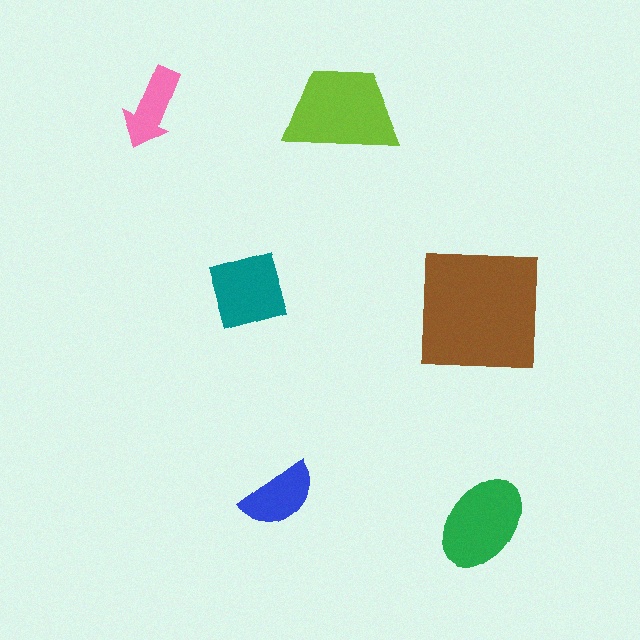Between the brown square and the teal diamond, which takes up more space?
The brown square.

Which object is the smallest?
The pink arrow.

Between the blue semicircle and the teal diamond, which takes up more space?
The teal diamond.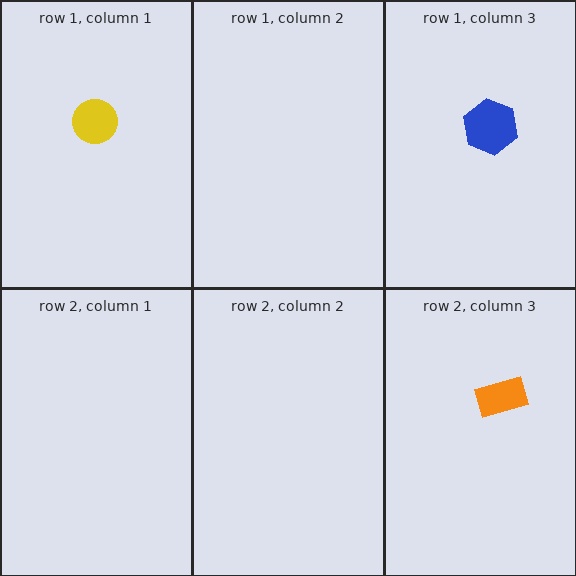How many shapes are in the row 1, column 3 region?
1.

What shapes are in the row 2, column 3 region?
The orange rectangle.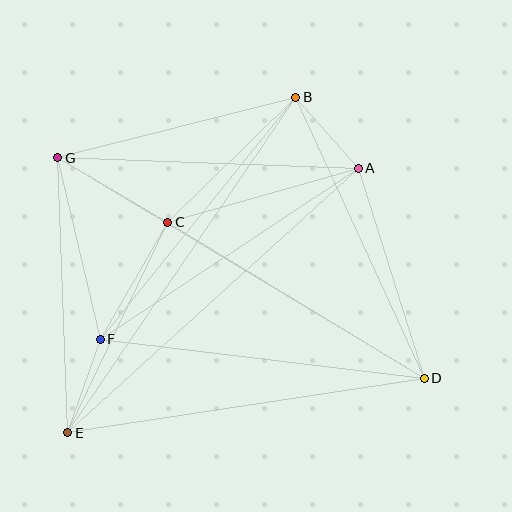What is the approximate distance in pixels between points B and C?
The distance between B and C is approximately 179 pixels.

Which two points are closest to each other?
Points A and B are closest to each other.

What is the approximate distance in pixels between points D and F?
The distance between D and F is approximately 326 pixels.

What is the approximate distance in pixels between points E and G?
The distance between E and G is approximately 275 pixels.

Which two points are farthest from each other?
Points D and G are farthest from each other.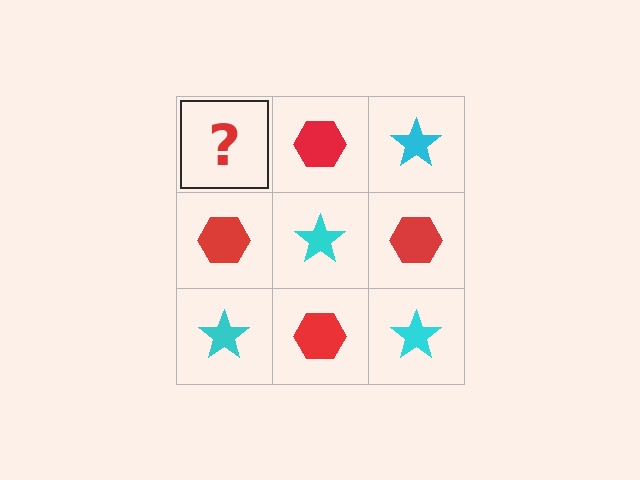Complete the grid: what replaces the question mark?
The question mark should be replaced with a cyan star.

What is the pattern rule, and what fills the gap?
The rule is that it alternates cyan star and red hexagon in a checkerboard pattern. The gap should be filled with a cyan star.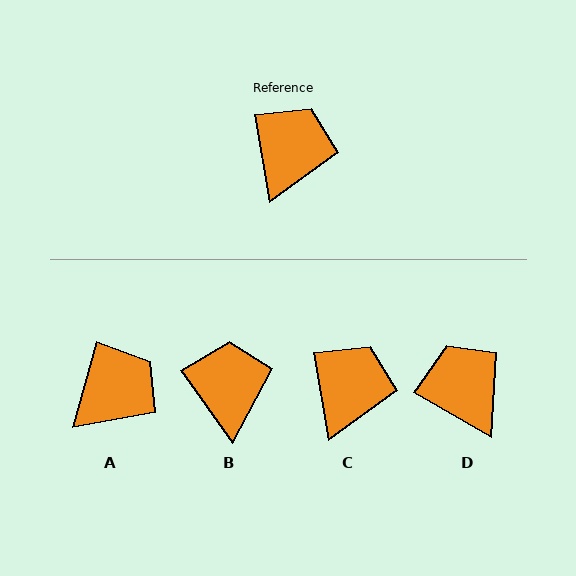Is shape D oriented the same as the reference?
No, it is off by about 50 degrees.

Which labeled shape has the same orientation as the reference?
C.